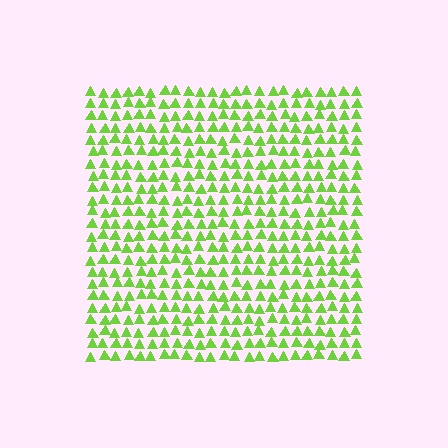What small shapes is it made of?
It is made of small triangles.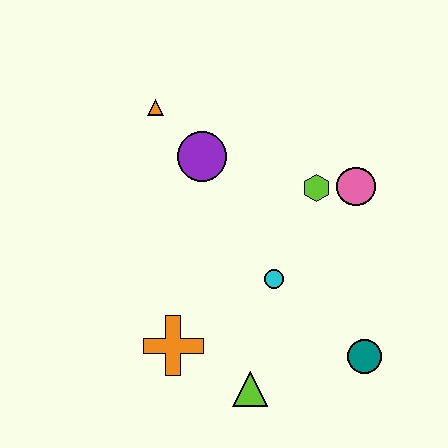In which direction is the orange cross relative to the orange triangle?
The orange cross is below the orange triangle.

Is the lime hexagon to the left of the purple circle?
No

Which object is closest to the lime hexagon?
The pink circle is closest to the lime hexagon.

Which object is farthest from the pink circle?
The orange cross is farthest from the pink circle.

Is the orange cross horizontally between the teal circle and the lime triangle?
No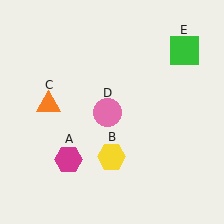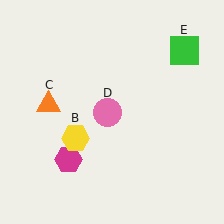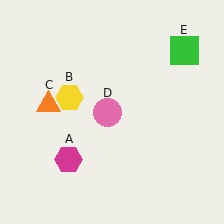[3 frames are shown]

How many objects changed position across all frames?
1 object changed position: yellow hexagon (object B).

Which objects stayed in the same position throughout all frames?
Magenta hexagon (object A) and orange triangle (object C) and pink circle (object D) and green square (object E) remained stationary.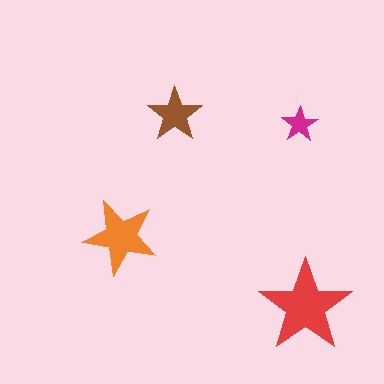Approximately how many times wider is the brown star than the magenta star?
About 1.5 times wider.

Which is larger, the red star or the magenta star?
The red one.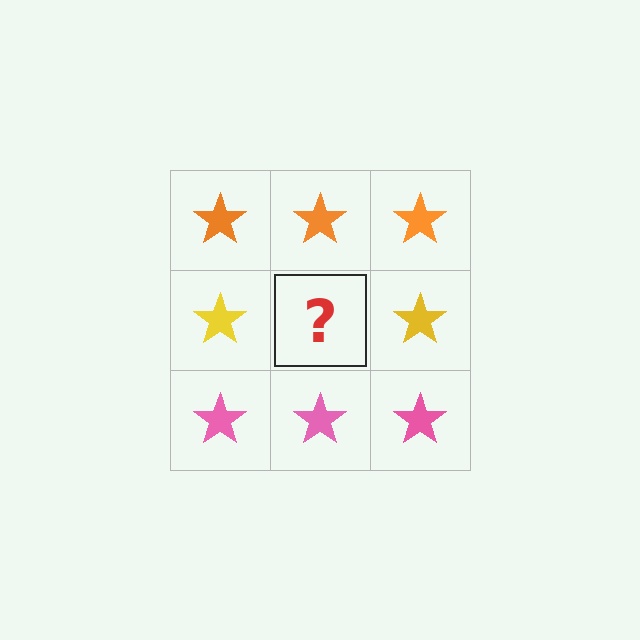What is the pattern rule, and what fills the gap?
The rule is that each row has a consistent color. The gap should be filled with a yellow star.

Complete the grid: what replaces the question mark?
The question mark should be replaced with a yellow star.